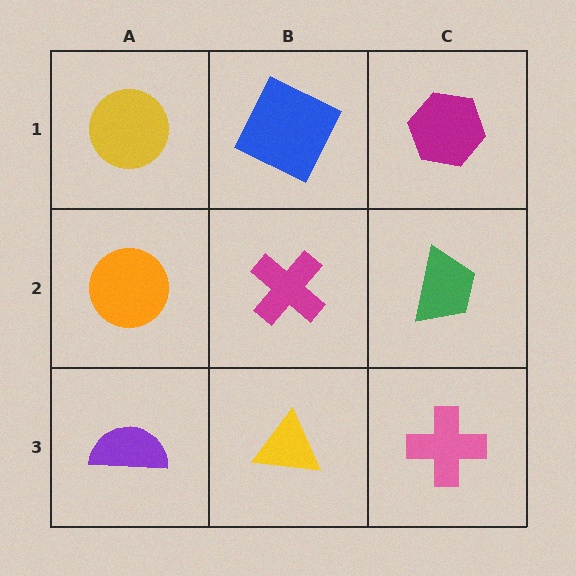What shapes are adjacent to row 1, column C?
A green trapezoid (row 2, column C), a blue square (row 1, column B).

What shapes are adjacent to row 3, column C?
A green trapezoid (row 2, column C), a yellow triangle (row 3, column B).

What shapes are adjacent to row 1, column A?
An orange circle (row 2, column A), a blue square (row 1, column B).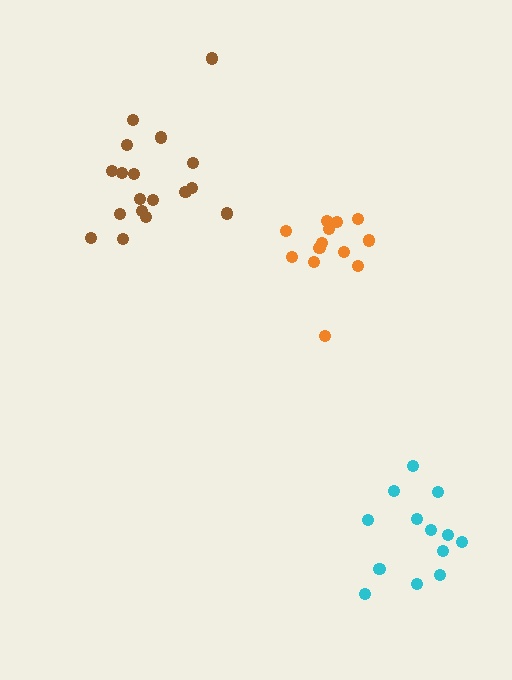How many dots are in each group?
Group 1: 13 dots, Group 2: 18 dots, Group 3: 13 dots (44 total).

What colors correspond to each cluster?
The clusters are colored: orange, brown, cyan.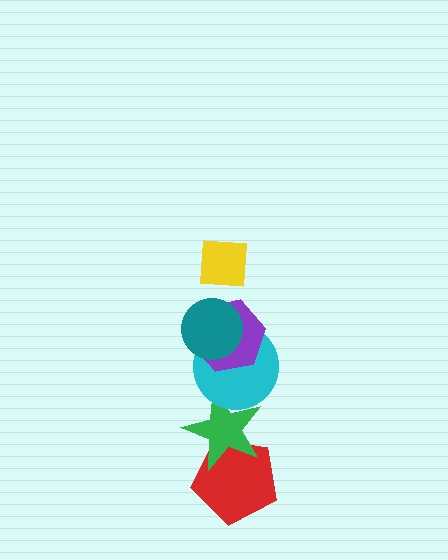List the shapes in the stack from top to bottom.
From top to bottom: the yellow square, the teal circle, the purple hexagon, the cyan circle, the green star, the red pentagon.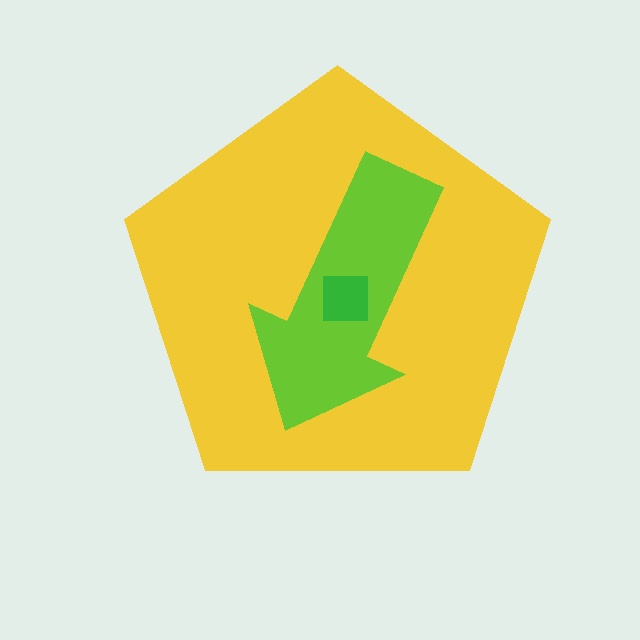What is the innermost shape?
The green square.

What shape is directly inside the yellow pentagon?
The lime arrow.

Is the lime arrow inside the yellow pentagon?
Yes.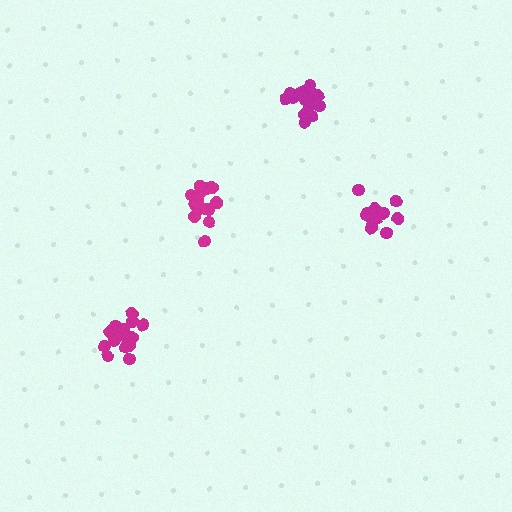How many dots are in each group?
Group 1: 18 dots, Group 2: 15 dots, Group 3: 20 dots, Group 4: 15 dots (68 total).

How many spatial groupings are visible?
There are 4 spatial groupings.